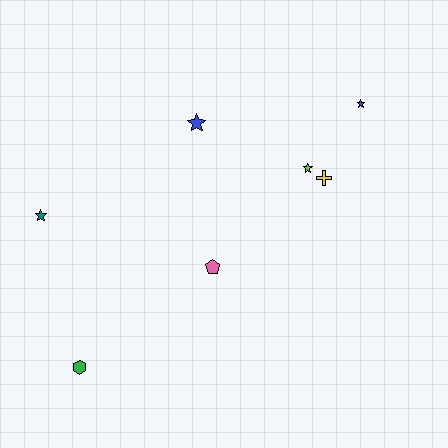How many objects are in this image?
There are 7 objects.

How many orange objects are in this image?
There are no orange objects.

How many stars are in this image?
There are 4 stars.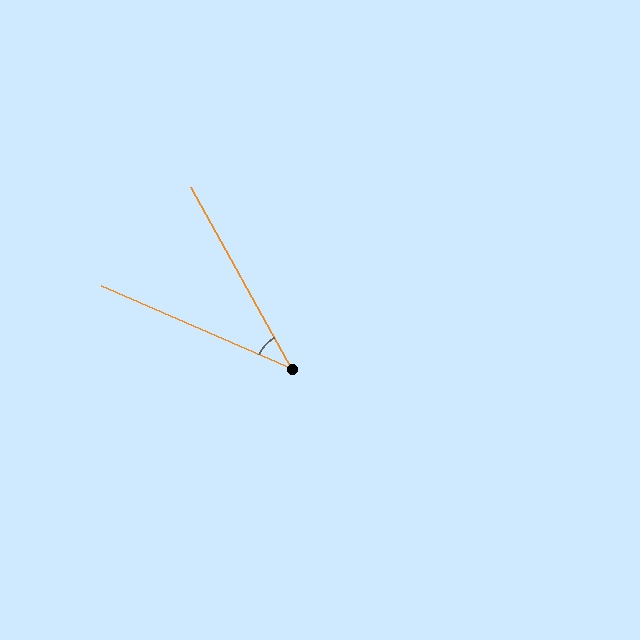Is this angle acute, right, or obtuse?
It is acute.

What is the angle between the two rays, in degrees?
Approximately 37 degrees.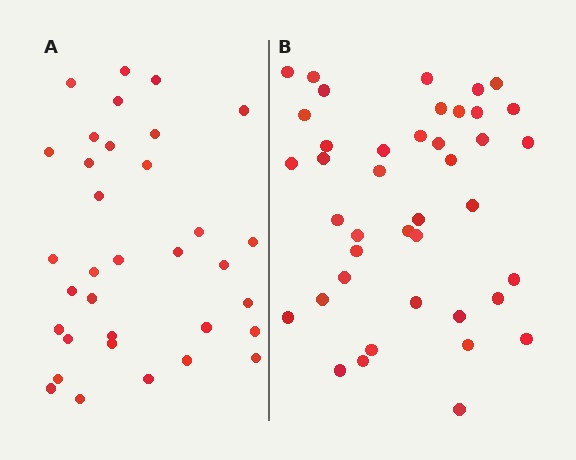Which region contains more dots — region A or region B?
Region B (the right region) has more dots.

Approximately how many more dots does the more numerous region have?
Region B has roughly 8 or so more dots than region A.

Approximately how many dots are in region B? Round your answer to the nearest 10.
About 40 dots. (The exact count is 41, which rounds to 40.)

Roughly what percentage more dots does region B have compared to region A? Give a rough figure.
About 20% more.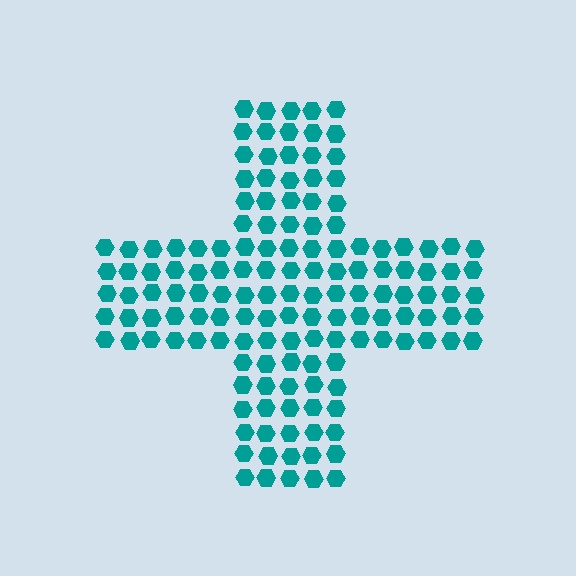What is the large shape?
The large shape is a cross.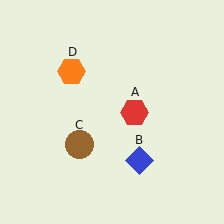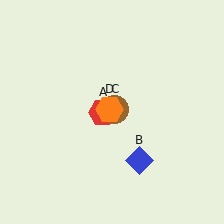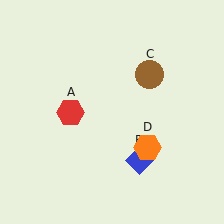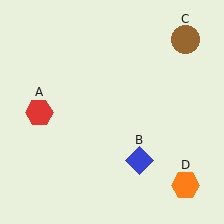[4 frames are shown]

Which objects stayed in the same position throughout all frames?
Blue diamond (object B) remained stationary.